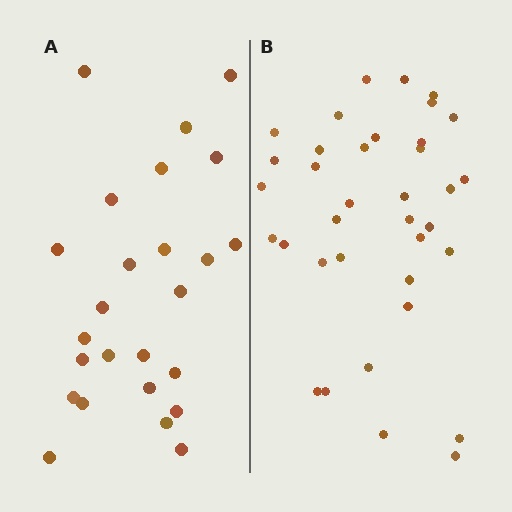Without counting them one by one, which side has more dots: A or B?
Region B (the right region) has more dots.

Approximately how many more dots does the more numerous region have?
Region B has roughly 12 or so more dots than region A.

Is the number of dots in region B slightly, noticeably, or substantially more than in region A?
Region B has noticeably more, but not dramatically so. The ratio is roughly 1.4 to 1.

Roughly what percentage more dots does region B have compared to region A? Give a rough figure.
About 45% more.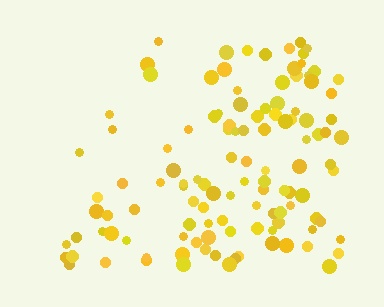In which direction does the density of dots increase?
From left to right, with the right side densest.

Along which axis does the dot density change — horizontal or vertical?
Horizontal.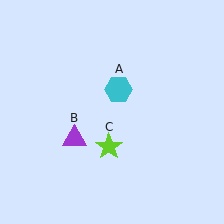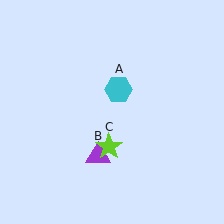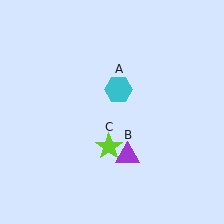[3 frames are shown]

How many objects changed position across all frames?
1 object changed position: purple triangle (object B).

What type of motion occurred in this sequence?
The purple triangle (object B) rotated counterclockwise around the center of the scene.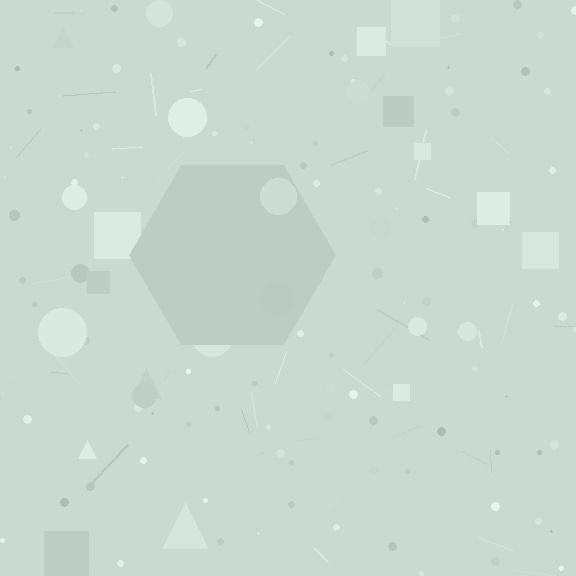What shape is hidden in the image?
A hexagon is hidden in the image.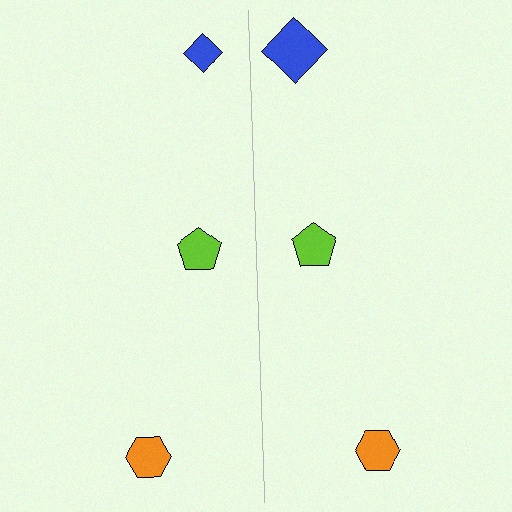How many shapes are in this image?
There are 6 shapes in this image.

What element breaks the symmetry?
The blue diamond on the right side has a different size than its mirror counterpart.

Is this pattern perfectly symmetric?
No, the pattern is not perfectly symmetric. The blue diamond on the right side has a different size than its mirror counterpart.